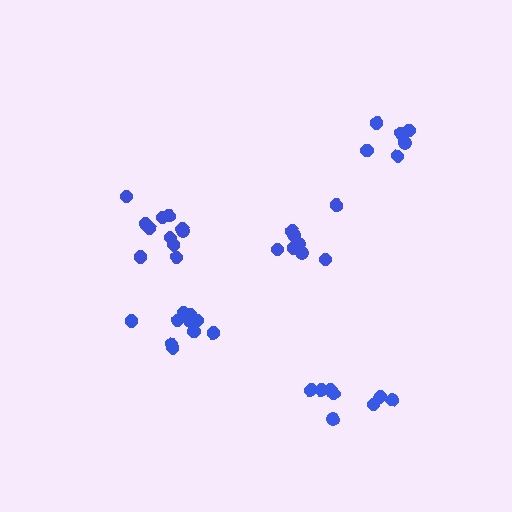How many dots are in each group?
Group 1: 7 dots, Group 2: 11 dots, Group 3: 11 dots, Group 4: 9 dots, Group 5: 8 dots (46 total).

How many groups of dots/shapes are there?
There are 5 groups.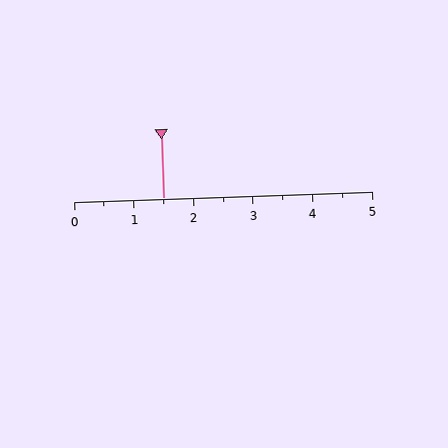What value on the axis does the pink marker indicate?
The marker indicates approximately 1.5.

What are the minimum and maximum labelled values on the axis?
The axis runs from 0 to 5.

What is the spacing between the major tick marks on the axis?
The major ticks are spaced 1 apart.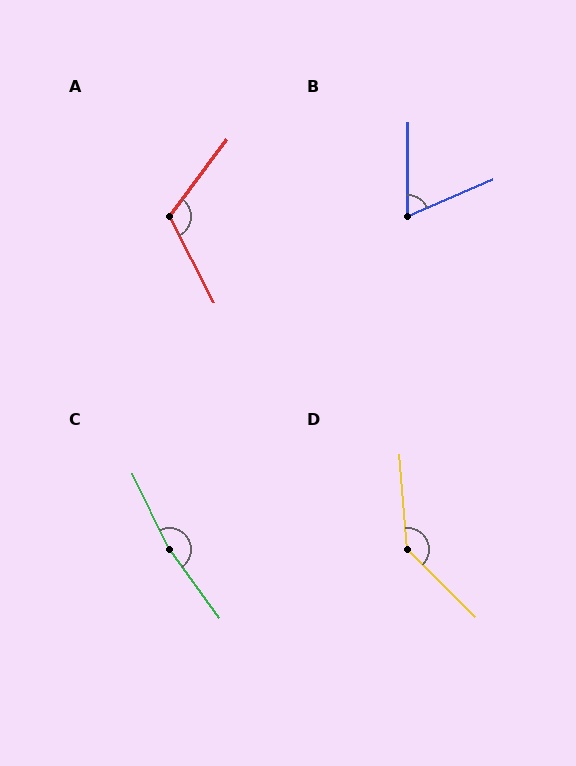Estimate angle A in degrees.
Approximately 116 degrees.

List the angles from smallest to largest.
B (66°), A (116°), D (140°), C (169°).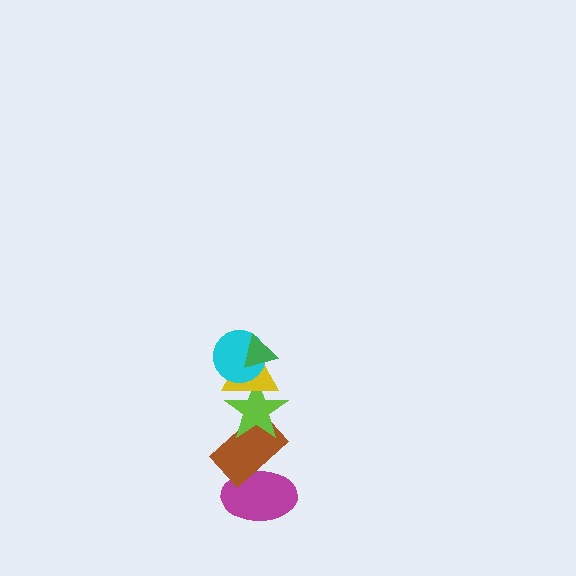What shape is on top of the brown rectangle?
The lime star is on top of the brown rectangle.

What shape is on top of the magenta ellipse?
The brown rectangle is on top of the magenta ellipse.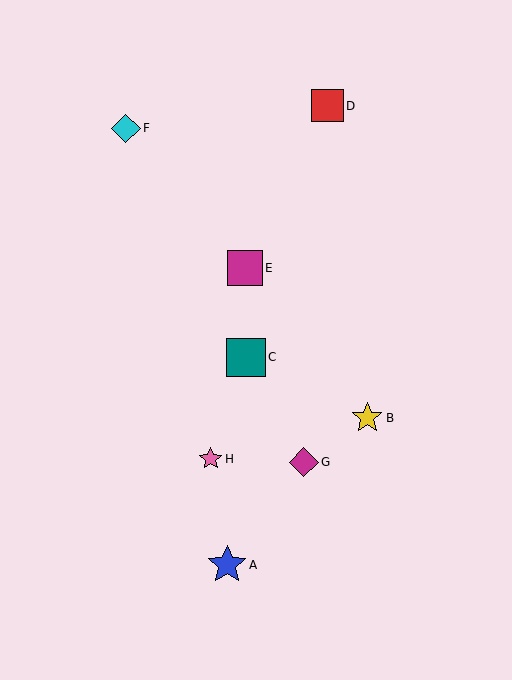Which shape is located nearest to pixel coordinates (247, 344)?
The teal square (labeled C) at (246, 357) is nearest to that location.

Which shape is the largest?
The blue star (labeled A) is the largest.